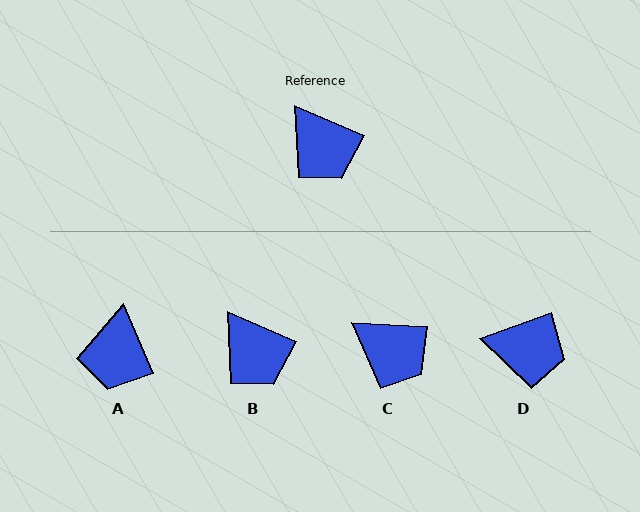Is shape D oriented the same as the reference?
No, it is off by about 43 degrees.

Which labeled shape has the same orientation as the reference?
B.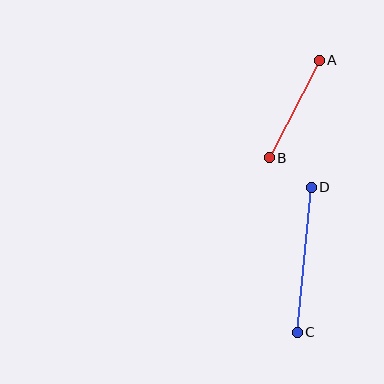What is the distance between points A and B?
The distance is approximately 110 pixels.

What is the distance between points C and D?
The distance is approximately 146 pixels.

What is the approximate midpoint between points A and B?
The midpoint is at approximately (294, 109) pixels.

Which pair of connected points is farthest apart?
Points C and D are farthest apart.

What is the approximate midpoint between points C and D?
The midpoint is at approximately (304, 260) pixels.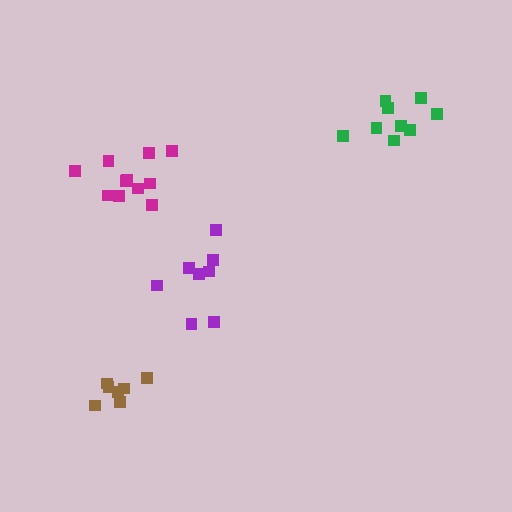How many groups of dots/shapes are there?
There are 4 groups.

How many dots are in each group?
Group 1: 11 dots, Group 2: 8 dots, Group 3: 7 dots, Group 4: 9 dots (35 total).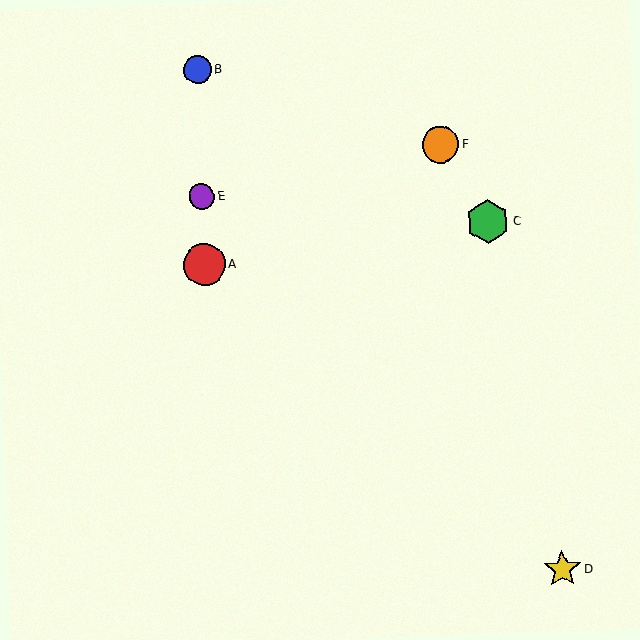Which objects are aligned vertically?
Objects A, B, E are aligned vertically.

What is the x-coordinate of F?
Object F is at x≈440.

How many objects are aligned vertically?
3 objects (A, B, E) are aligned vertically.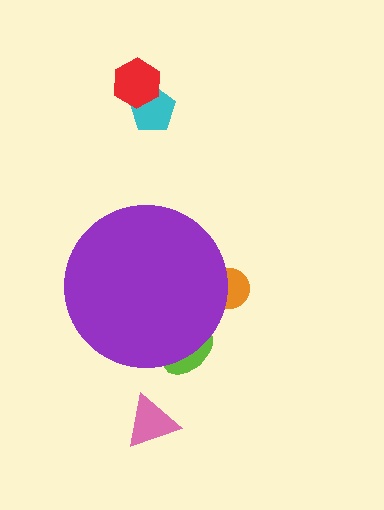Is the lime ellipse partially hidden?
Yes, the lime ellipse is partially hidden behind the purple circle.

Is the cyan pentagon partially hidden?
No, the cyan pentagon is fully visible.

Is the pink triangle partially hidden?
No, the pink triangle is fully visible.